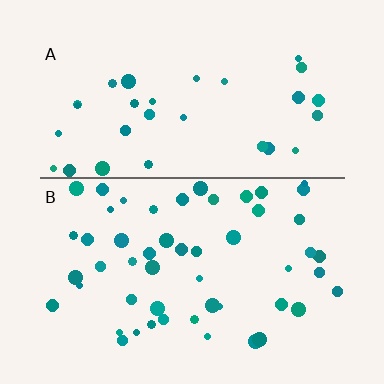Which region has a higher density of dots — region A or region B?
B (the bottom).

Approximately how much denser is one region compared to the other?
Approximately 1.7× — region B over region A.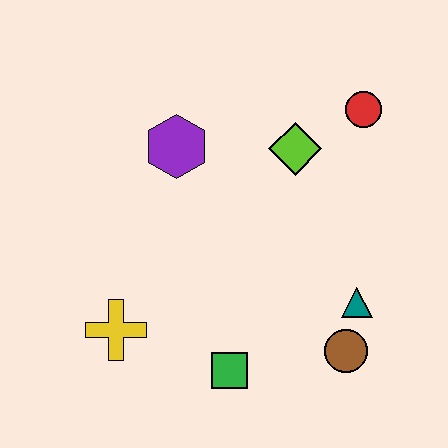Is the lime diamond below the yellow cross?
No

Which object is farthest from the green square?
The red circle is farthest from the green square.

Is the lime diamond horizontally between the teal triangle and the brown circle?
No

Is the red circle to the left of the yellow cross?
No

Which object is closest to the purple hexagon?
The lime diamond is closest to the purple hexagon.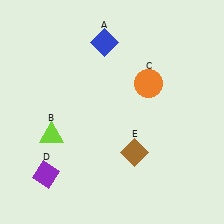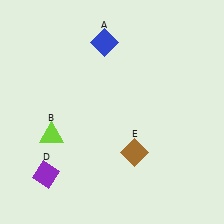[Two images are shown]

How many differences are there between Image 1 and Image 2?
There is 1 difference between the two images.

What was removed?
The orange circle (C) was removed in Image 2.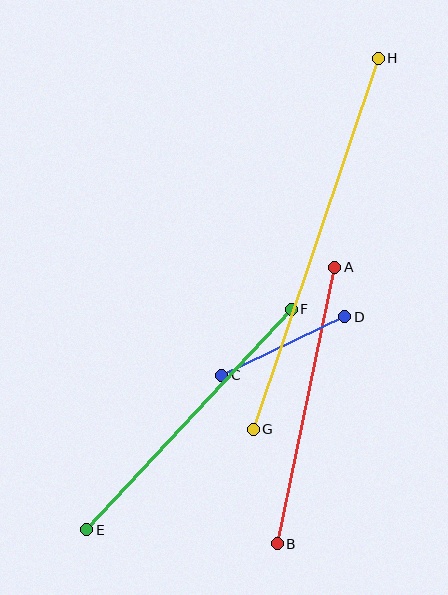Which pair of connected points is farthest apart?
Points G and H are farthest apart.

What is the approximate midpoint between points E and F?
The midpoint is at approximately (189, 419) pixels.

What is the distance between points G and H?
The distance is approximately 391 pixels.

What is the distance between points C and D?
The distance is approximately 136 pixels.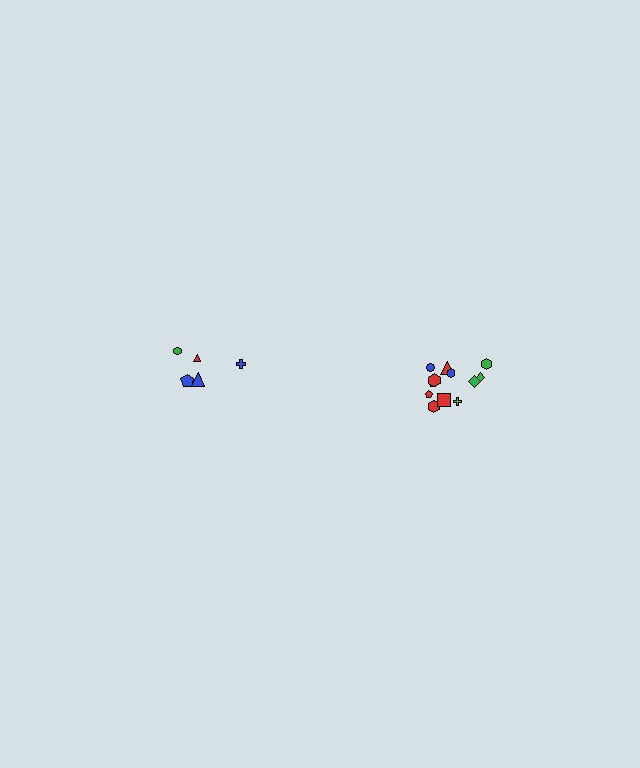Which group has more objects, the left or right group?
The right group.